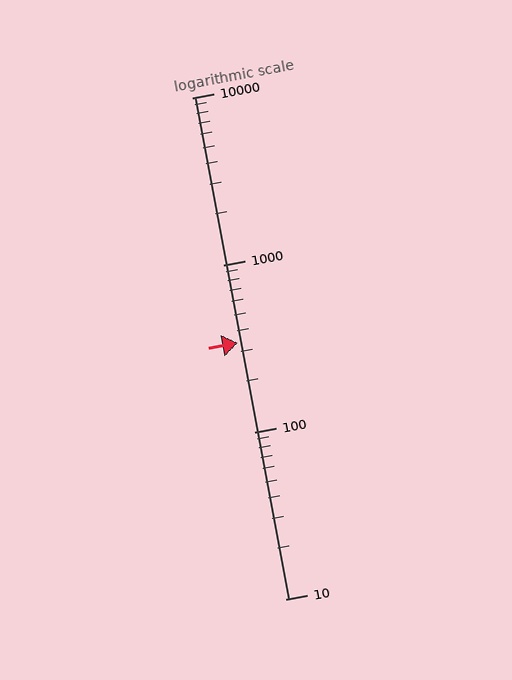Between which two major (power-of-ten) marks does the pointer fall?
The pointer is between 100 and 1000.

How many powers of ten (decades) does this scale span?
The scale spans 3 decades, from 10 to 10000.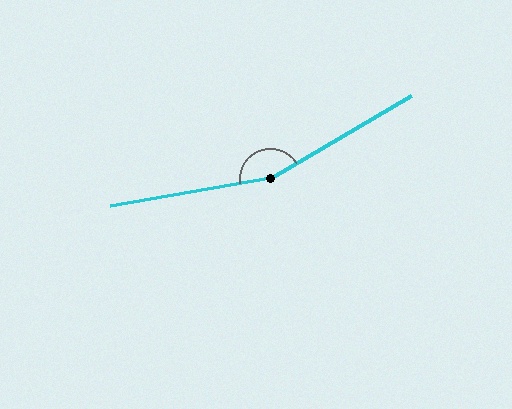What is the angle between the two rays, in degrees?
Approximately 159 degrees.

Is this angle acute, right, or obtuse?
It is obtuse.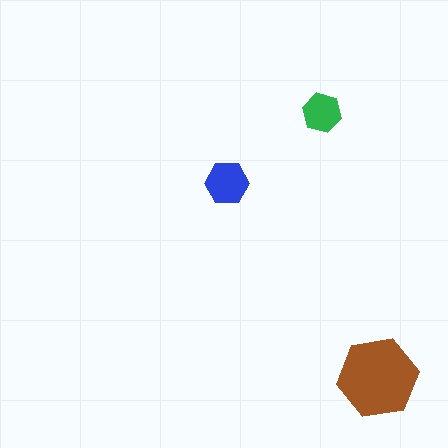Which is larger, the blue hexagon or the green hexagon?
The blue one.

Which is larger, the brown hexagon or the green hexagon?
The brown one.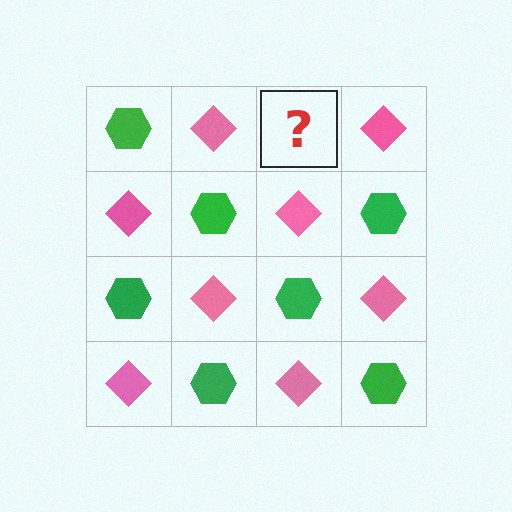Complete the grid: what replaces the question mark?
The question mark should be replaced with a green hexagon.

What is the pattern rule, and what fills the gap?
The rule is that it alternates green hexagon and pink diamond in a checkerboard pattern. The gap should be filled with a green hexagon.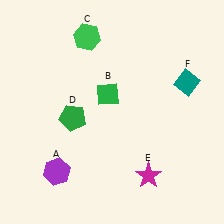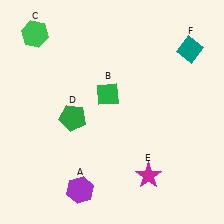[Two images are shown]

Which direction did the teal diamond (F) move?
The teal diamond (F) moved up.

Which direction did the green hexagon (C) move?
The green hexagon (C) moved left.